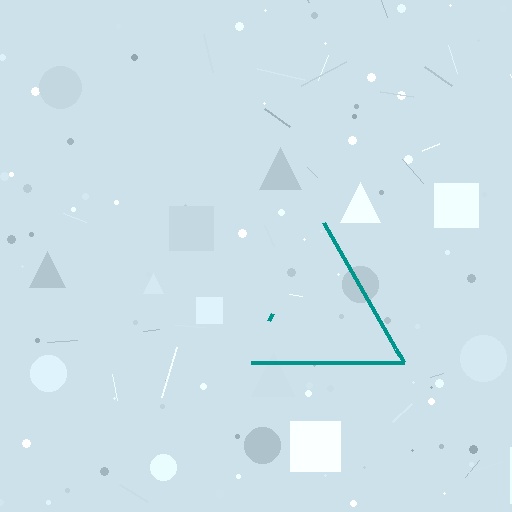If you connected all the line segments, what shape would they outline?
They would outline a triangle.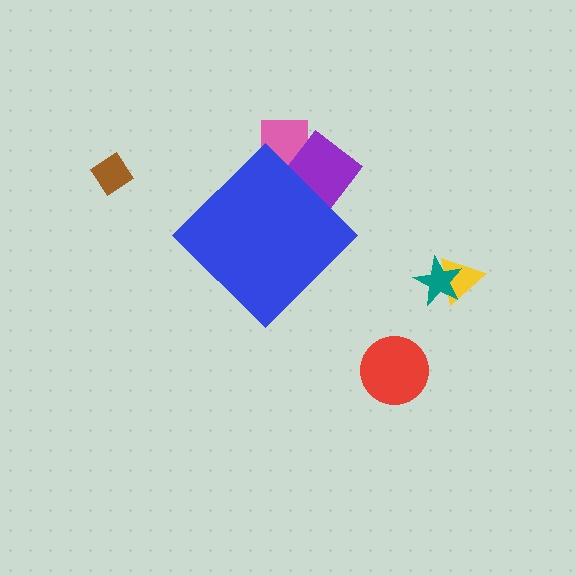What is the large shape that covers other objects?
A blue diamond.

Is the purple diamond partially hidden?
Yes, the purple diamond is partially hidden behind the blue diamond.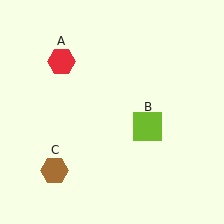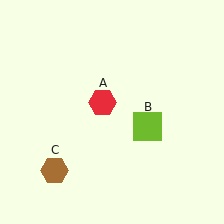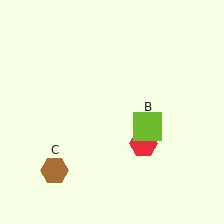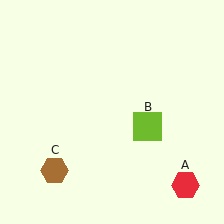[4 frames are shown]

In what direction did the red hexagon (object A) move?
The red hexagon (object A) moved down and to the right.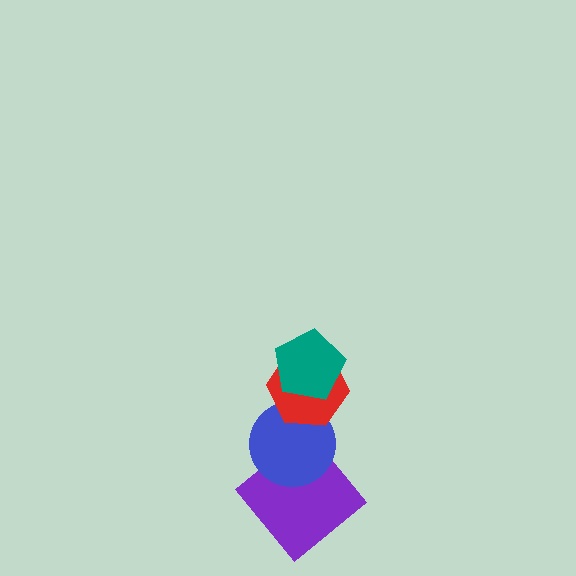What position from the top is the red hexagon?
The red hexagon is 2nd from the top.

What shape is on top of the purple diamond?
The blue circle is on top of the purple diamond.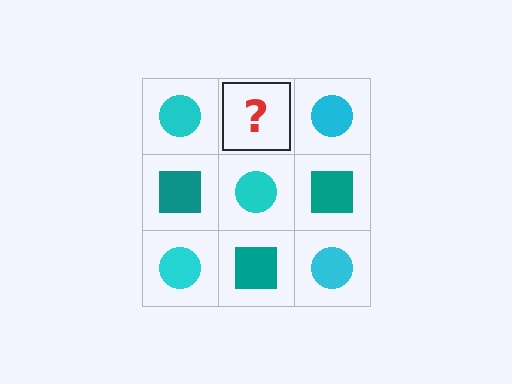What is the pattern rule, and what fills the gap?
The rule is that it alternates cyan circle and teal square in a checkerboard pattern. The gap should be filled with a teal square.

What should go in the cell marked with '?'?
The missing cell should contain a teal square.